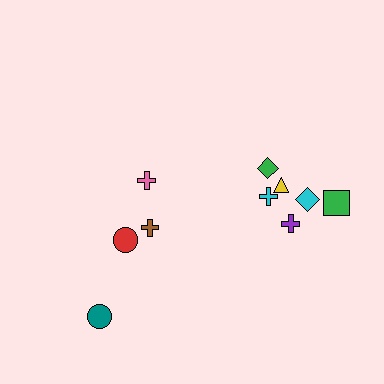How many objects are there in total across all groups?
There are 10 objects.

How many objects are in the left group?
There are 4 objects.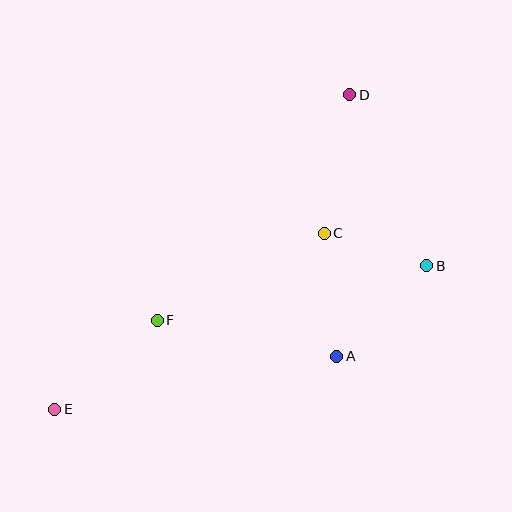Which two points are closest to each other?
Points B and C are closest to each other.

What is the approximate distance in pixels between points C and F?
The distance between C and F is approximately 188 pixels.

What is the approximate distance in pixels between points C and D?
The distance between C and D is approximately 141 pixels.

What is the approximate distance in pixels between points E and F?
The distance between E and F is approximately 136 pixels.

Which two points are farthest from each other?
Points D and E are farthest from each other.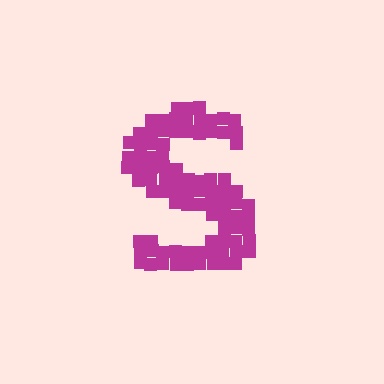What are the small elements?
The small elements are squares.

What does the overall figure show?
The overall figure shows the letter S.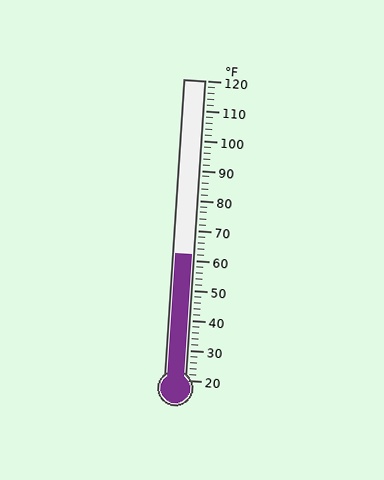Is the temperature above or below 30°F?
The temperature is above 30°F.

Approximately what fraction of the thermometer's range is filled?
The thermometer is filled to approximately 40% of its range.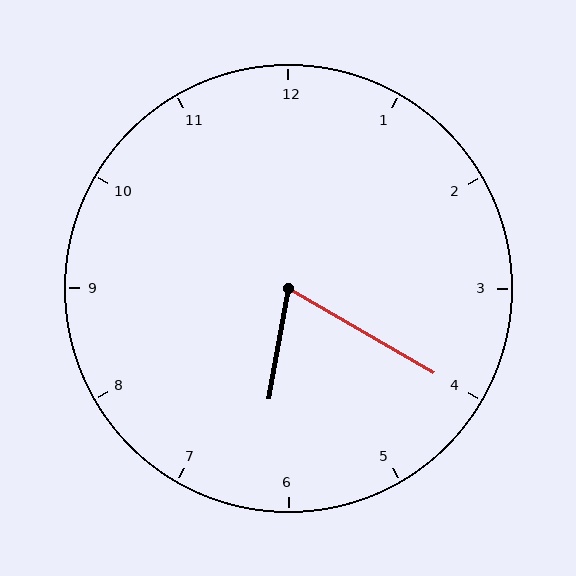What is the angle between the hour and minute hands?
Approximately 70 degrees.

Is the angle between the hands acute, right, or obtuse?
It is acute.